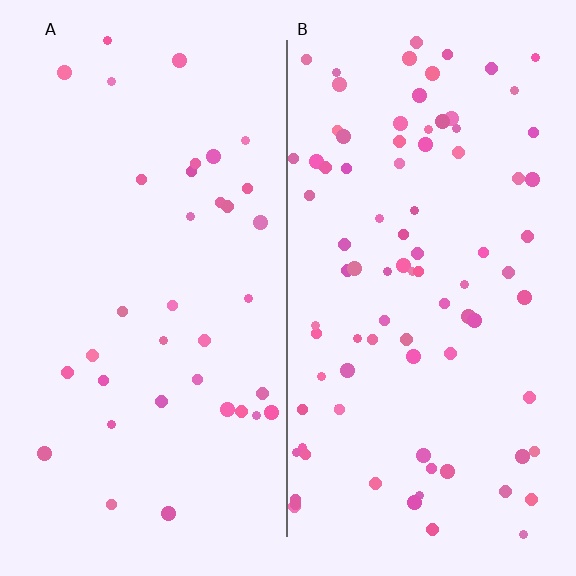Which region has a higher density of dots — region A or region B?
B (the right).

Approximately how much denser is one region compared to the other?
Approximately 2.5× — region B over region A.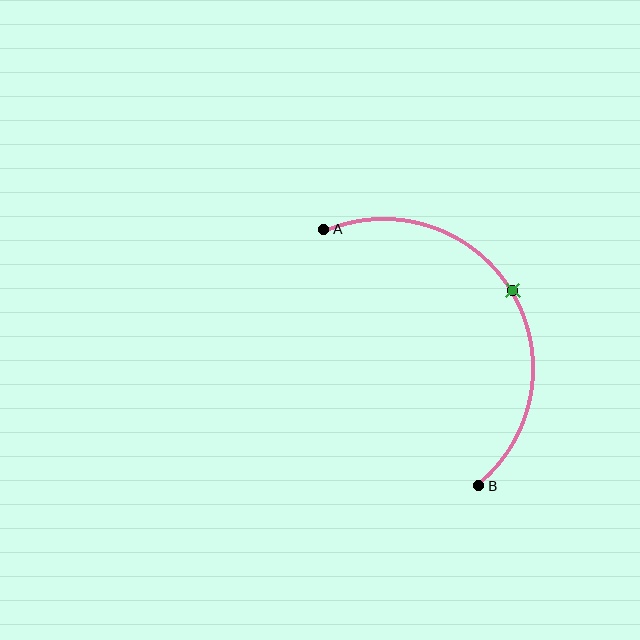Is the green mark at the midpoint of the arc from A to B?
Yes. The green mark lies on the arc at equal arc-length from both A and B — it is the arc midpoint.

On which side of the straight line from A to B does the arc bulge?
The arc bulges to the right of the straight line connecting A and B.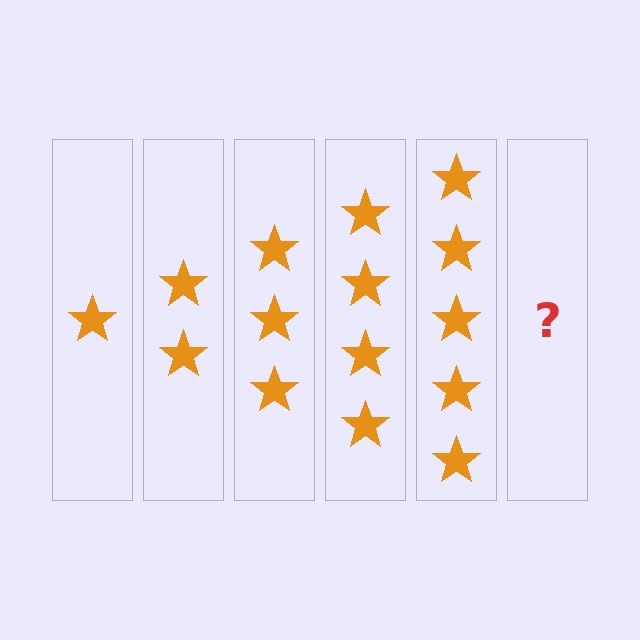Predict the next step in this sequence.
The next step is 6 stars.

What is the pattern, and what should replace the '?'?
The pattern is that each step adds one more star. The '?' should be 6 stars.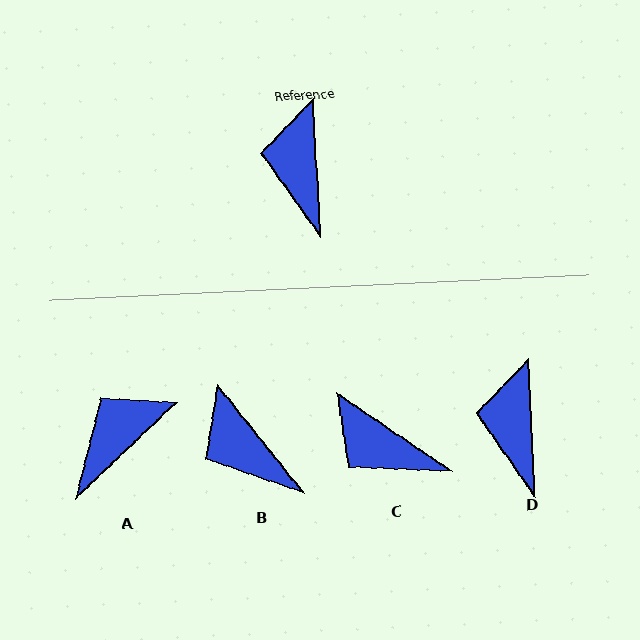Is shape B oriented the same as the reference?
No, it is off by about 36 degrees.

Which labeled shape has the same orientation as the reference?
D.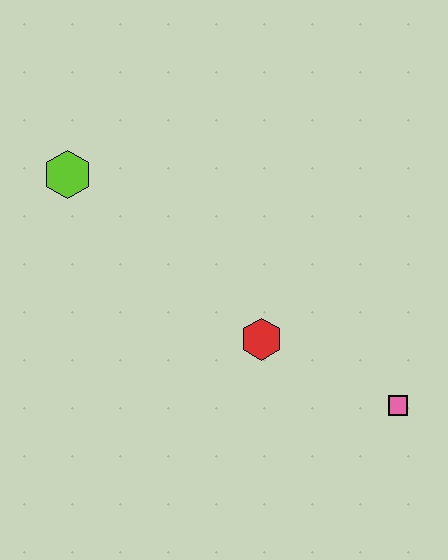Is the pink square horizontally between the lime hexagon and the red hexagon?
No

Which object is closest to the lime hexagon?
The red hexagon is closest to the lime hexagon.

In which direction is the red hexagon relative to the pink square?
The red hexagon is to the left of the pink square.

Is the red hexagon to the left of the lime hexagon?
No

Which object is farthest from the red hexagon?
The lime hexagon is farthest from the red hexagon.